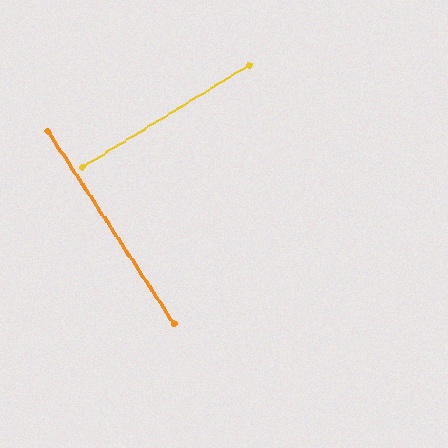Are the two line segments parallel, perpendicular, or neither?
Perpendicular — they meet at approximately 88°.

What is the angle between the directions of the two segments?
Approximately 88 degrees.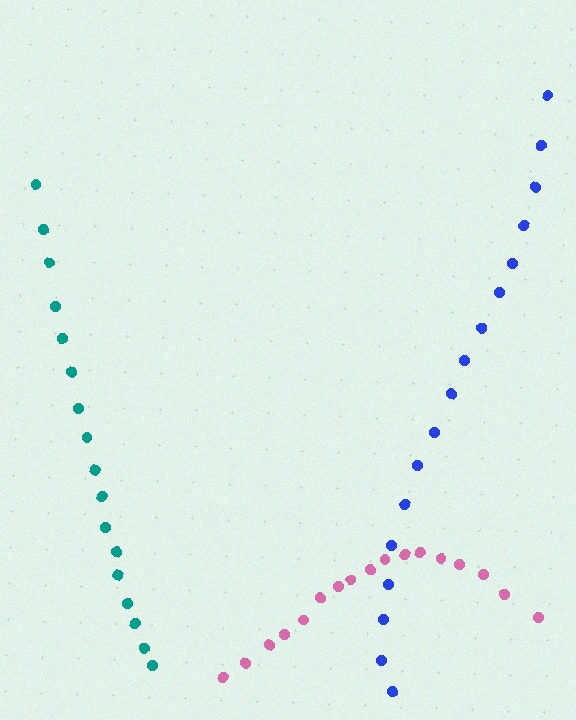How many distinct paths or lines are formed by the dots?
There are 3 distinct paths.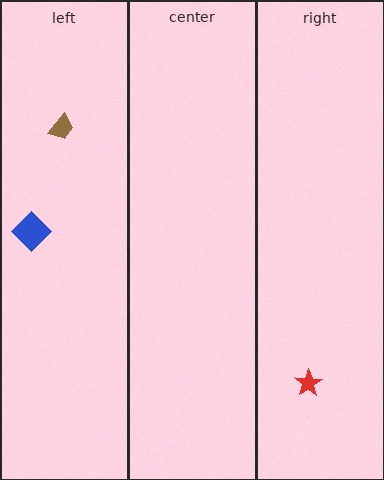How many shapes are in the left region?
2.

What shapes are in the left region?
The brown trapezoid, the blue diamond.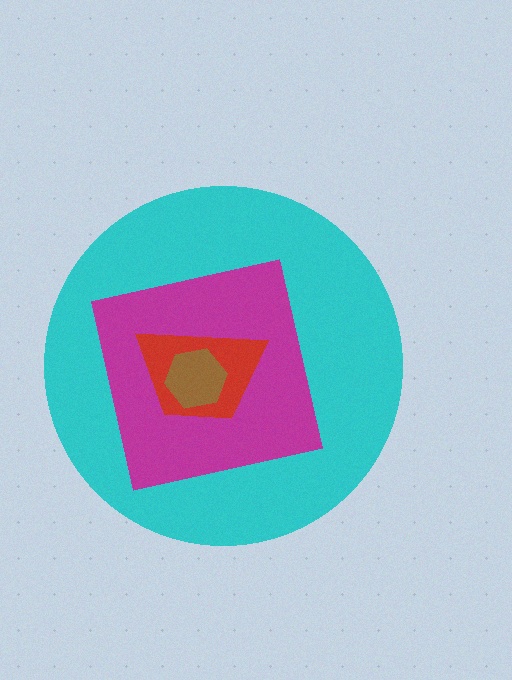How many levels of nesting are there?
4.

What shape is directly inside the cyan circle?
The magenta square.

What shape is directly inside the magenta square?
The red trapezoid.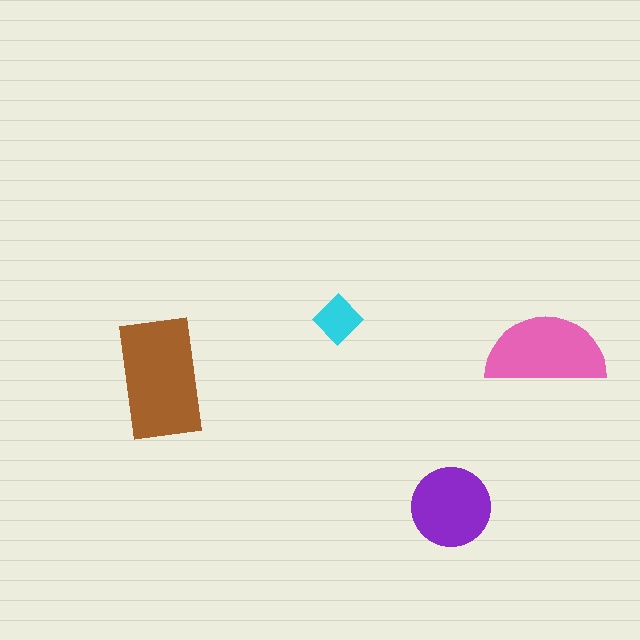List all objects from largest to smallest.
The brown rectangle, the pink semicircle, the purple circle, the cyan diamond.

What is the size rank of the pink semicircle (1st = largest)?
2nd.